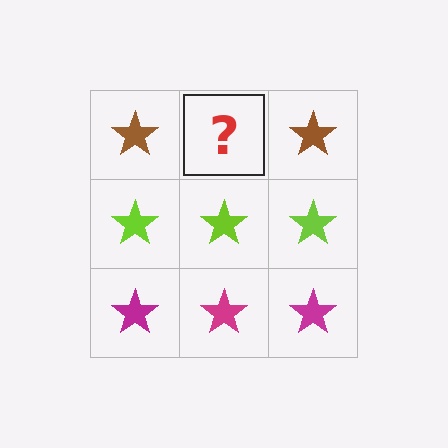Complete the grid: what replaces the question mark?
The question mark should be replaced with a brown star.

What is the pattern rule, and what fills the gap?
The rule is that each row has a consistent color. The gap should be filled with a brown star.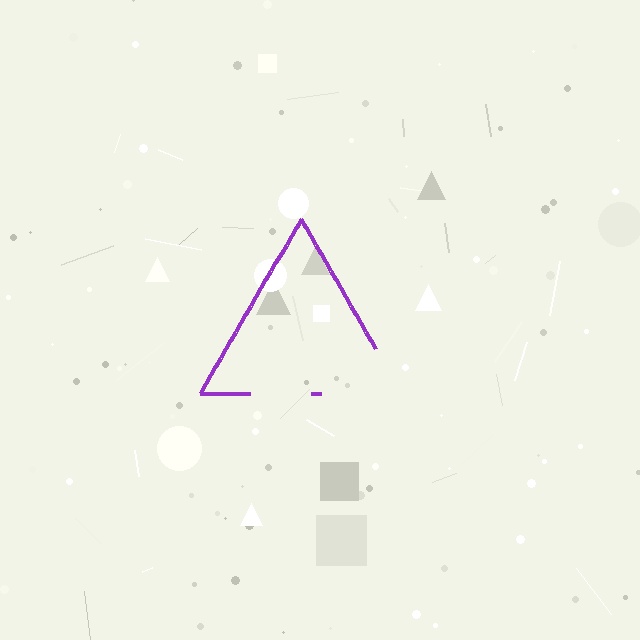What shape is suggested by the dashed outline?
The dashed outline suggests a triangle.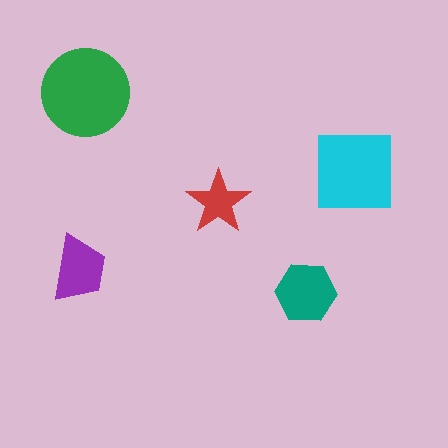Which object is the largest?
The green circle.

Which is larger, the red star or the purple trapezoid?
The purple trapezoid.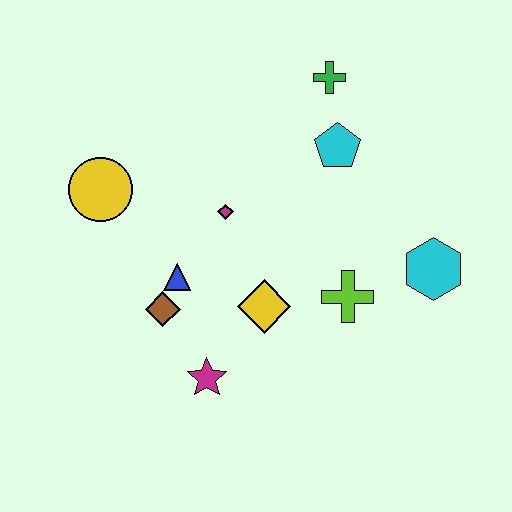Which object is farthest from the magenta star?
The green cross is farthest from the magenta star.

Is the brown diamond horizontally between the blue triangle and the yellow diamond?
No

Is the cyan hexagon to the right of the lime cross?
Yes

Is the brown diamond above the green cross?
No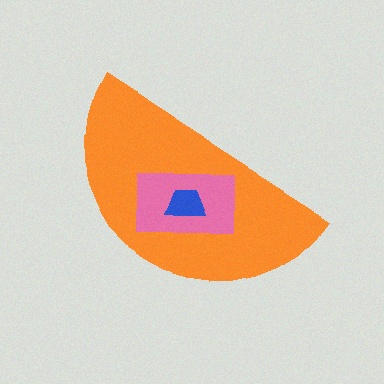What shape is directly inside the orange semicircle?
The pink rectangle.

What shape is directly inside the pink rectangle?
The blue trapezoid.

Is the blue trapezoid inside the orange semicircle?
Yes.